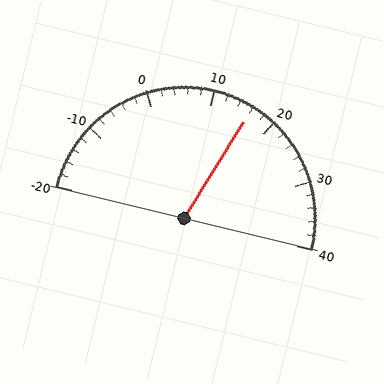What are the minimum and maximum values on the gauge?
The gauge ranges from -20 to 40.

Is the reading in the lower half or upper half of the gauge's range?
The reading is in the upper half of the range (-20 to 40).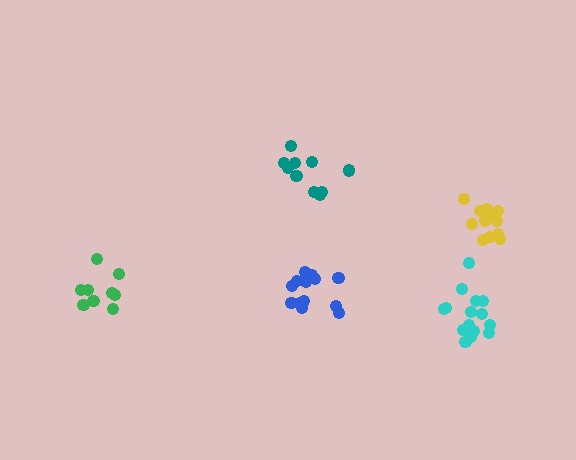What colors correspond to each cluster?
The clusters are colored: cyan, teal, yellow, blue, green.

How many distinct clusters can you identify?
There are 5 distinct clusters.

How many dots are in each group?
Group 1: 15 dots, Group 2: 11 dots, Group 3: 12 dots, Group 4: 13 dots, Group 5: 9 dots (60 total).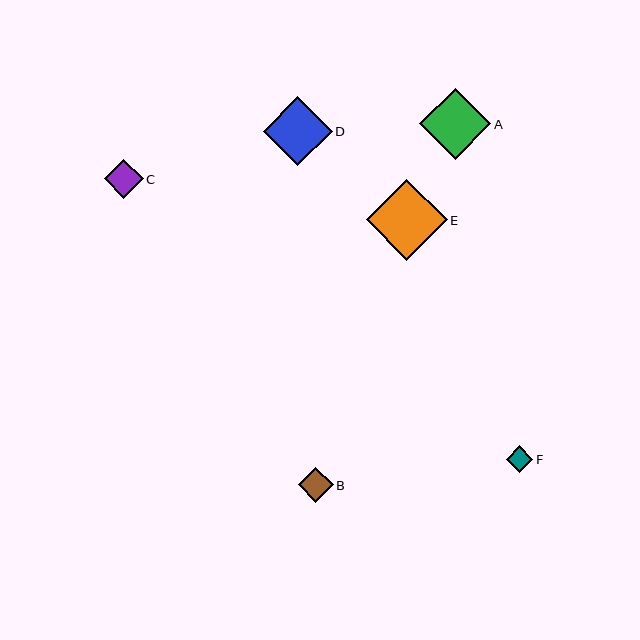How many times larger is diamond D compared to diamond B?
Diamond D is approximately 2.0 times the size of diamond B.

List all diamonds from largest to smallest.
From largest to smallest: E, A, D, C, B, F.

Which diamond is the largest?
Diamond E is the largest with a size of approximately 81 pixels.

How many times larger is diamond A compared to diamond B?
Diamond A is approximately 2.0 times the size of diamond B.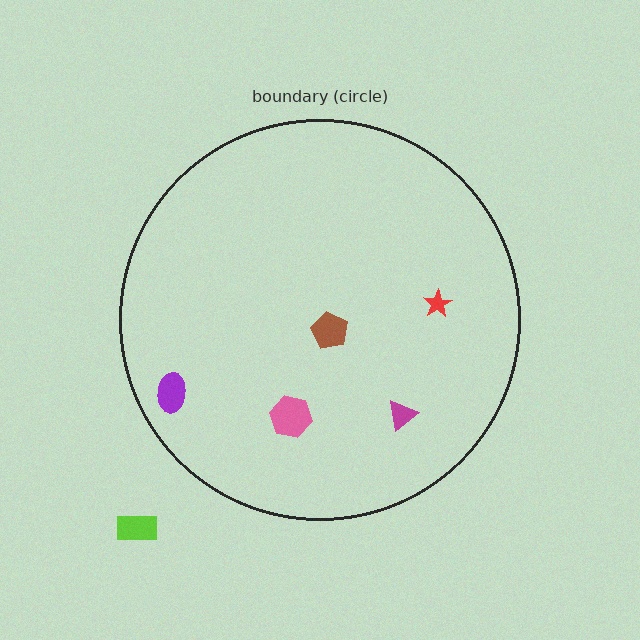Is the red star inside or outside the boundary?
Inside.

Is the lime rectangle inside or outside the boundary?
Outside.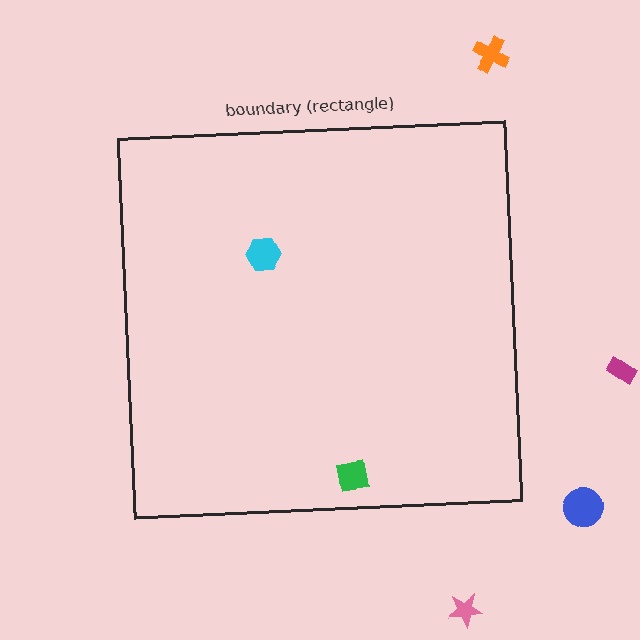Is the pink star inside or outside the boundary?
Outside.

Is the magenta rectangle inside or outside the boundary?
Outside.